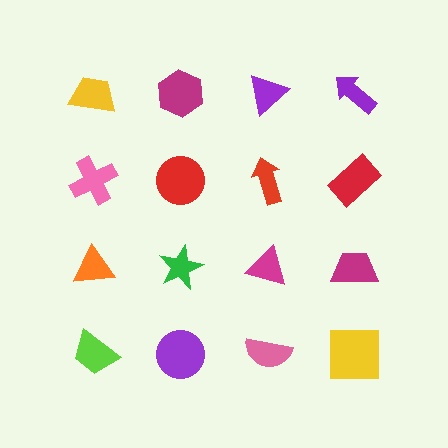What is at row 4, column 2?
A purple circle.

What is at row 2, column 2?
A red circle.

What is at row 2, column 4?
A red rectangle.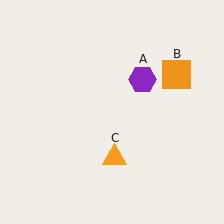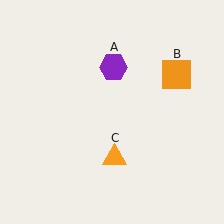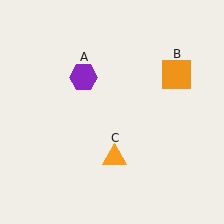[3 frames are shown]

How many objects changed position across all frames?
1 object changed position: purple hexagon (object A).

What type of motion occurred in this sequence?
The purple hexagon (object A) rotated counterclockwise around the center of the scene.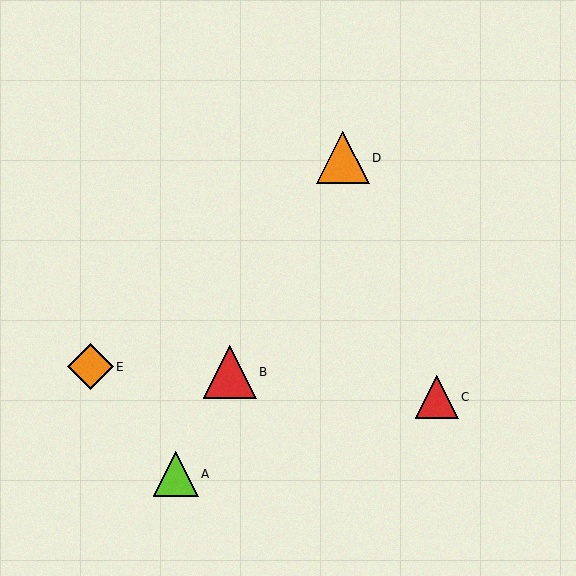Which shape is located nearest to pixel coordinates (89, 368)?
The orange diamond (labeled E) at (90, 367) is nearest to that location.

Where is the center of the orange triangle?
The center of the orange triangle is at (343, 158).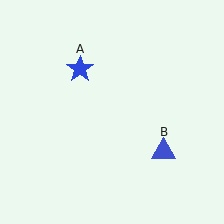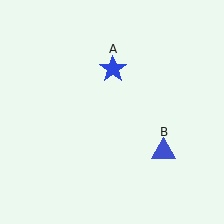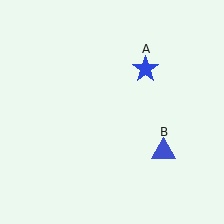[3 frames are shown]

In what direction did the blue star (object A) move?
The blue star (object A) moved right.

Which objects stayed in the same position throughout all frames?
Blue triangle (object B) remained stationary.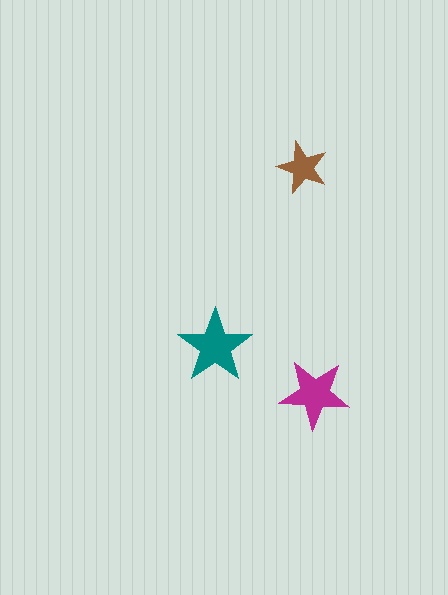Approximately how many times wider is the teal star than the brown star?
About 1.5 times wider.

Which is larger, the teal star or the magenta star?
The teal one.